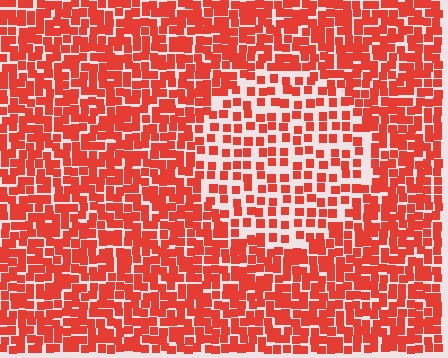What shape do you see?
I see a circle.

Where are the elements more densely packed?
The elements are more densely packed outside the circle boundary.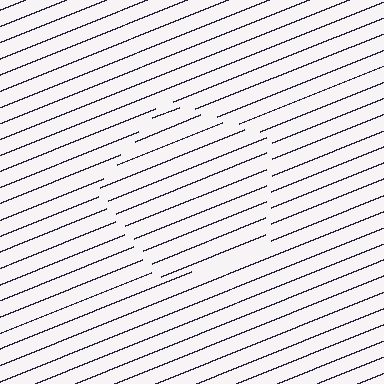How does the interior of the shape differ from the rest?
The interior of the shape contains the same grating, shifted by half a period — the contour is defined by the phase discontinuity where line-ends from the inner and outer gratings abut.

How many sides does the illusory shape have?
5 sides — the line-ends trace a pentagon.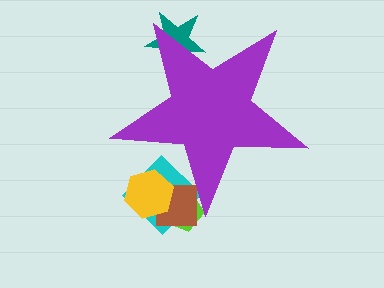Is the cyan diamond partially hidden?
Yes, the cyan diamond is partially hidden behind the purple star.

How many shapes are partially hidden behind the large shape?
5 shapes are partially hidden.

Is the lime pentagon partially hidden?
Yes, the lime pentagon is partially hidden behind the purple star.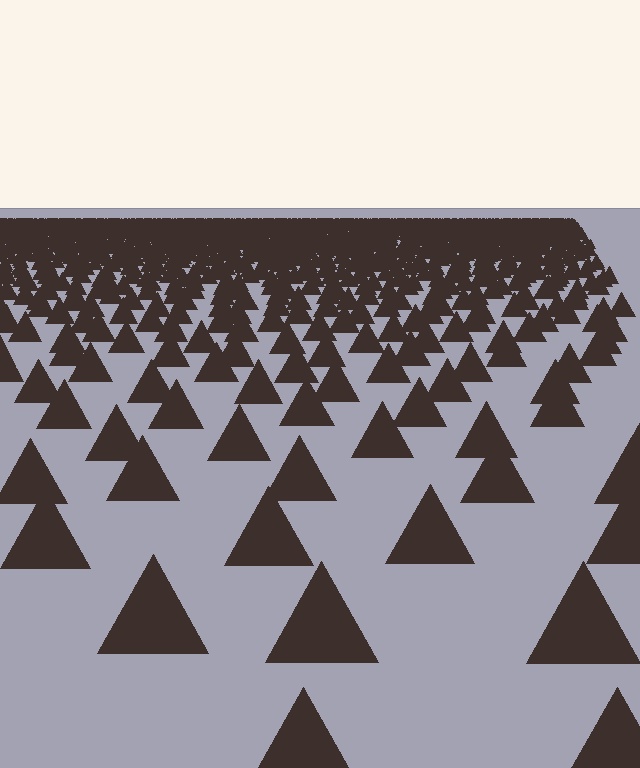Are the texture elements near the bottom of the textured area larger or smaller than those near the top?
Larger. Near the bottom, elements are closer to the viewer and appear at a bigger on-screen size.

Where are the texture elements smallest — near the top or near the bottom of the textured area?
Near the top.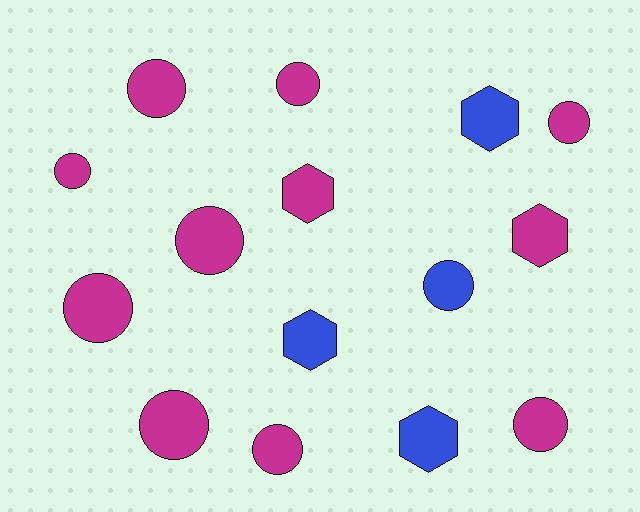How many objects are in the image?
There are 15 objects.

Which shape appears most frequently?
Circle, with 10 objects.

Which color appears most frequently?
Magenta, with 11 objects.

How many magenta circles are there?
There are 9 magenta circles.